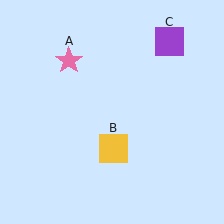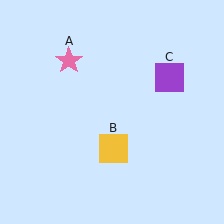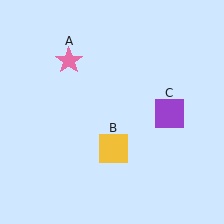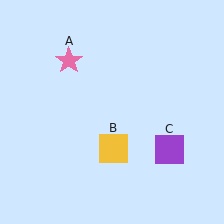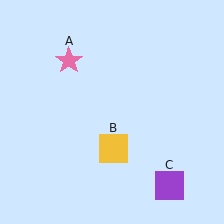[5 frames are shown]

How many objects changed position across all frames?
1 object changed position: purple square (object C).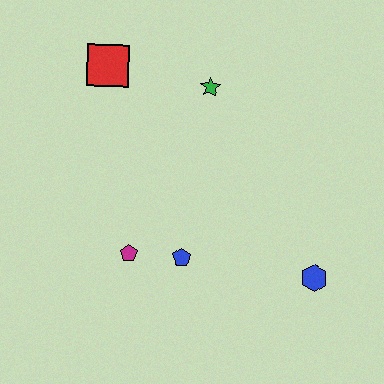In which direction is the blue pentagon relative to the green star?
The blue pentagon is below the green star.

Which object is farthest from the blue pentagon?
The red square is farthest from the blue pentagon.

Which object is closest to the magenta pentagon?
The blue pentagon is closest to the magenta pentagon.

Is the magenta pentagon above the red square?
No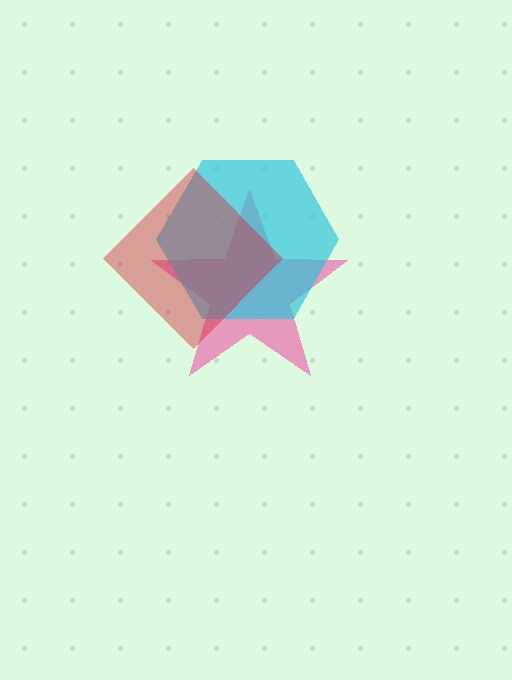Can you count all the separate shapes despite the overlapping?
Yes, there are 3 separate shapes.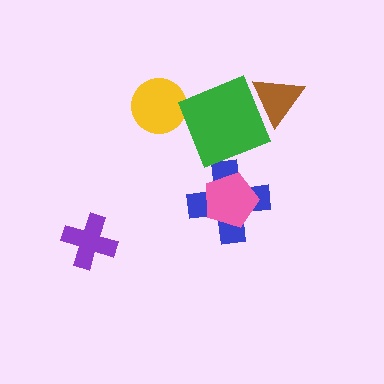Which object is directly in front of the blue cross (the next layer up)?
The pink pentagon is directly in front of the blue cross.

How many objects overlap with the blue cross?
2 objects overlap with the blue cross.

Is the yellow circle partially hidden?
Yes, it is partially covered by another shape.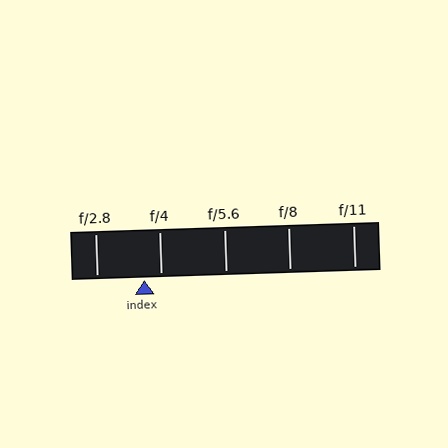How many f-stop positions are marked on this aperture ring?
There are 5 f-stop positions marked.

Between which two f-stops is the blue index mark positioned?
The index mark is between f/2.8 and f/4.